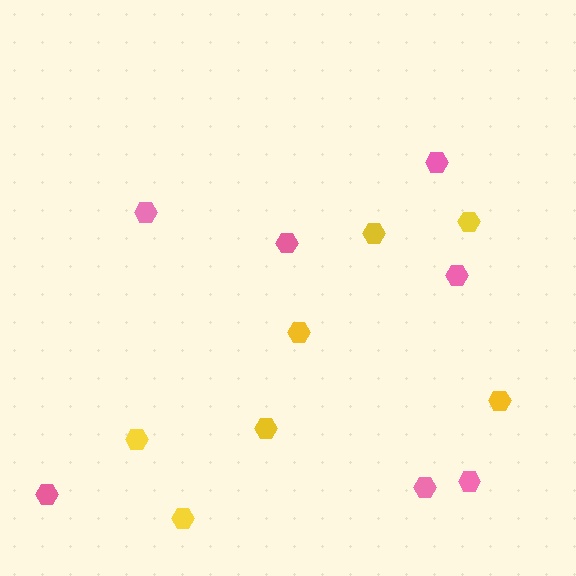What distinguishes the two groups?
There are 2 groups: one group of yellow hexagons (7) and one group of pink hexagons (7).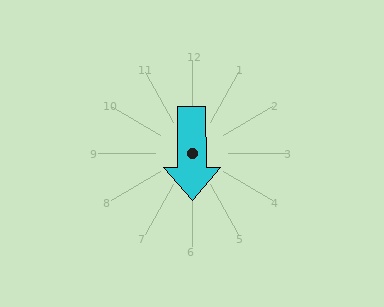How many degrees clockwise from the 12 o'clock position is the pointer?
Approximately 180 degrees.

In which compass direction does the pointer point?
South.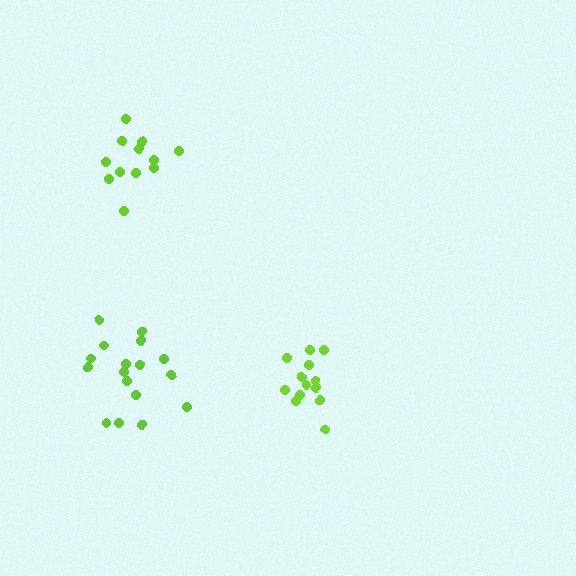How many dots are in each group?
Group 1: 13 dots, Group 2: 17 dots, Group 3: 12 dots (42 total).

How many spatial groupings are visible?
There are 3 spatial groupings.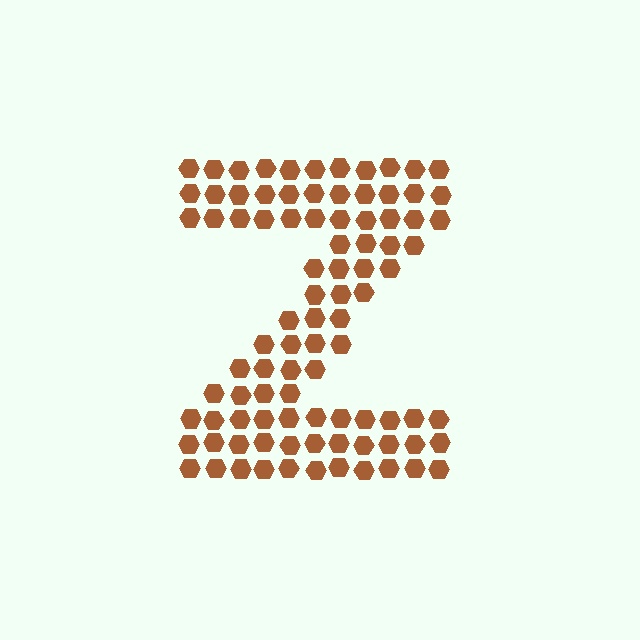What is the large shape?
The large shape is the letter Z.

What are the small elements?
The small elements are hexagons.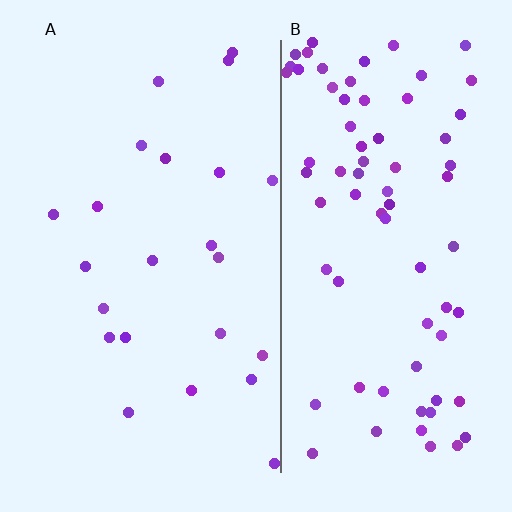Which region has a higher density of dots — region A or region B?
B (the right).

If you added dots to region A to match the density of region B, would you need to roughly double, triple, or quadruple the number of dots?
Approximately triple.